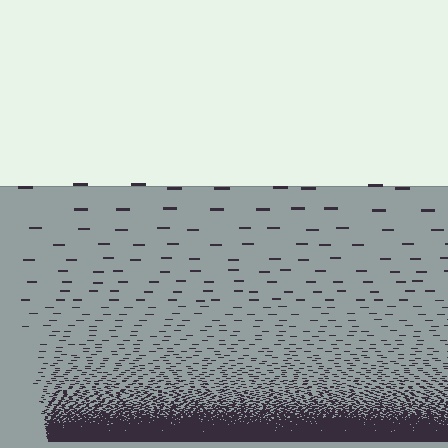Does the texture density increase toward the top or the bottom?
Density increases toward the bottom.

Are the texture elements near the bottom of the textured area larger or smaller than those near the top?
Smaller. The gradient is inverted — elements near the bottom are smaller and denser.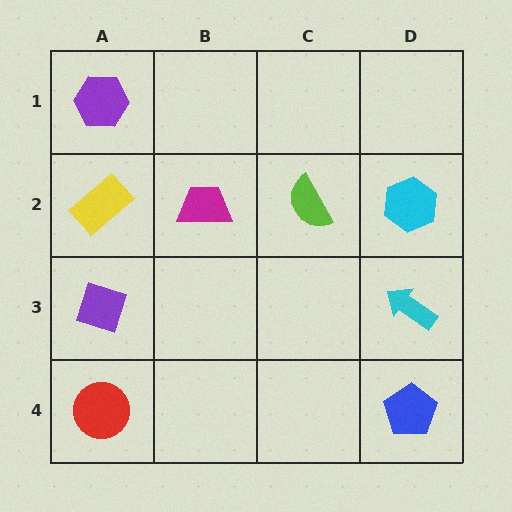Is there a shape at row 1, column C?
No, that cell is empty.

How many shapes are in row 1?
1 shape.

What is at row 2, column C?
A lime semicircle.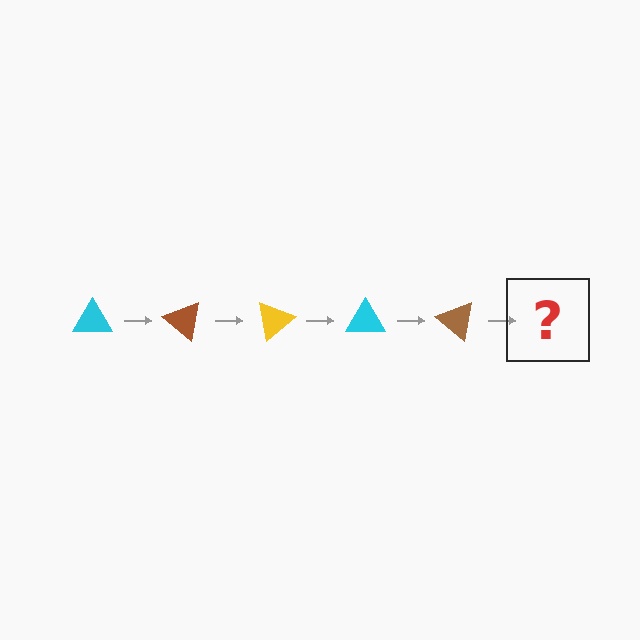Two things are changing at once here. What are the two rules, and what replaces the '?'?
The two rules are that it rotates 40 degrees each step and the color cycles through cyan, brown, and yellow. The '?' should be a yellow triangle, rotated 200 degrees from the start.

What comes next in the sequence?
The next element should be a yellow triangle, rotated 200 degrees from the start.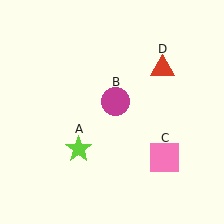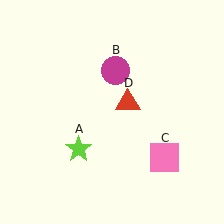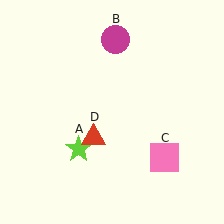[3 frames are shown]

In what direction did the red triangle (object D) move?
The red triangle (object D) moved down and to the left.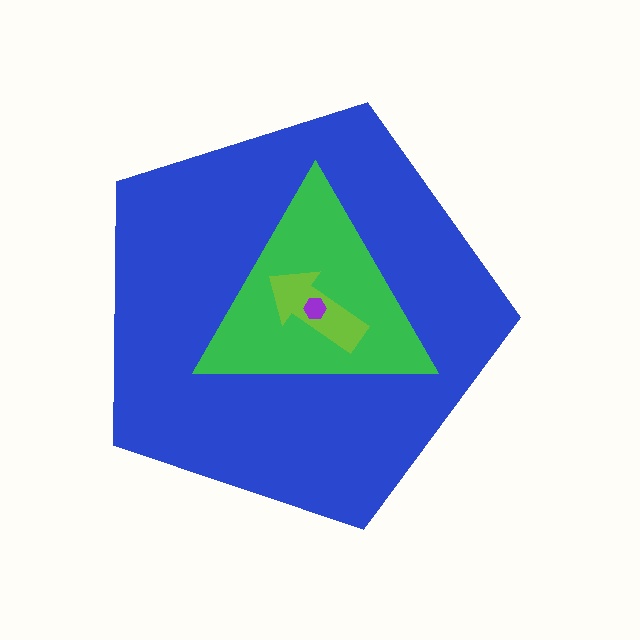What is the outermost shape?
The blue pentagon.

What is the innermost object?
The purple hexagon.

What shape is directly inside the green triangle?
The lime arrow.